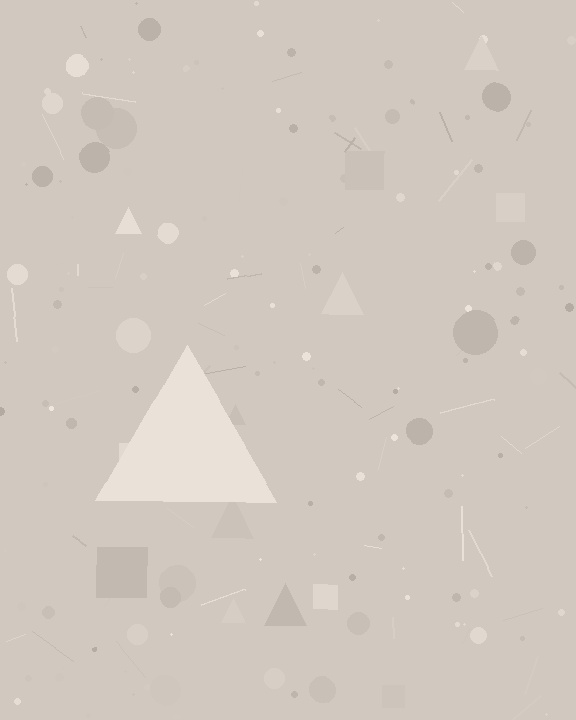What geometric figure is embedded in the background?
A triangle is embedded in the background.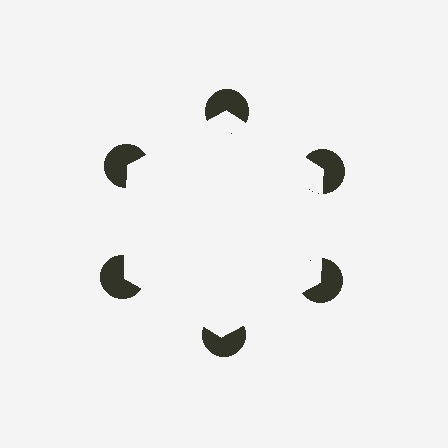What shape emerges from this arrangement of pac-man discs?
An illusory hexagon — its edges are inferred from the aligned wedge cuts in the pac-man discs, not physically drawn.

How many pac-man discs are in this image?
There are 6 — one at each vertex of the illusory hexagon.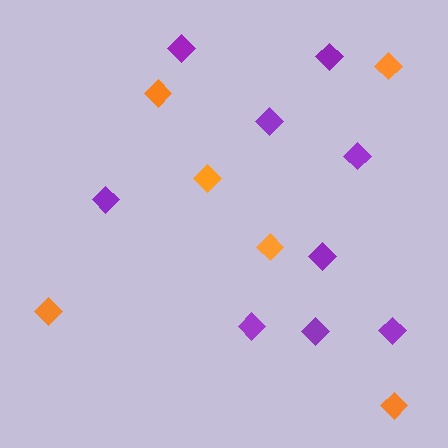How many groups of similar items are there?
There are 2 groups: one group of orange diamonds (6) and one group of purple diamonds (9).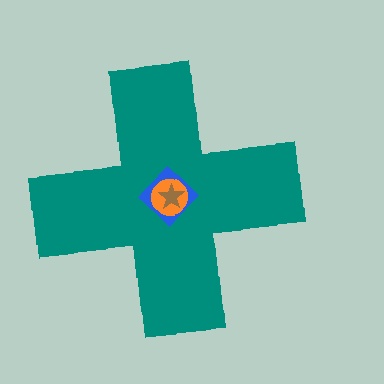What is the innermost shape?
The brown star.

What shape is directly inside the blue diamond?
The orange circle.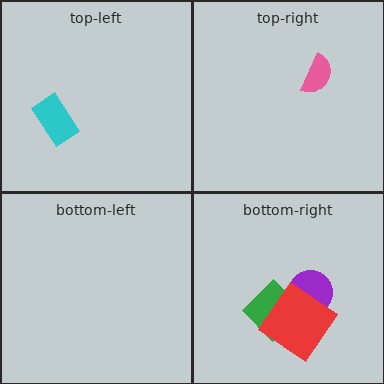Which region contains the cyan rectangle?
The top-left region.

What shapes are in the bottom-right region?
The green diamond, the purple circle, the red diamond.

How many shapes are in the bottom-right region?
3.